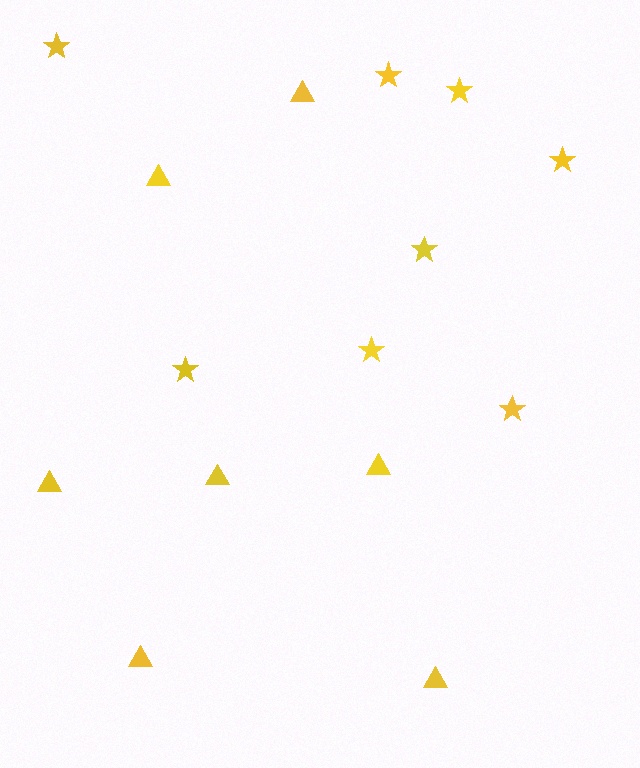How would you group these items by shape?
There are 2 groups: one group of stars (8) and one group of triangles (7).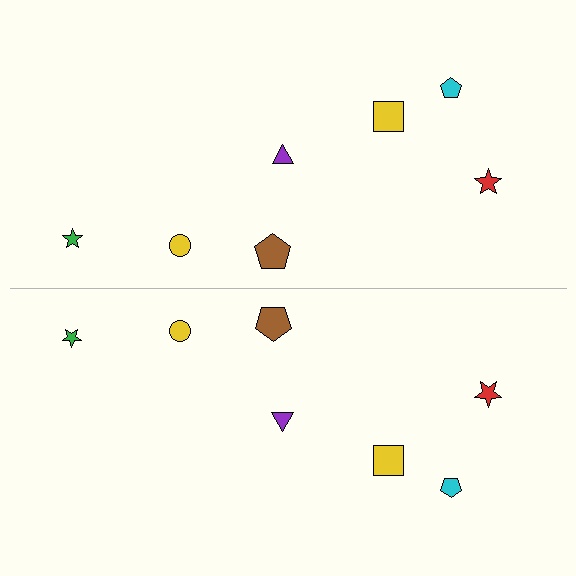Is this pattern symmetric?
Yes, this pattern has bilateral (reflection) symmetry.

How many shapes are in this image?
There are 14 shapes in this image.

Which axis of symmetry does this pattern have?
The pattern has a horizontal axis of symmetry running through the center of the image.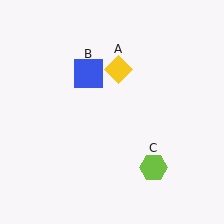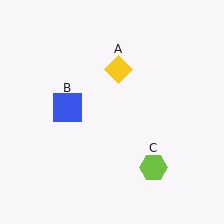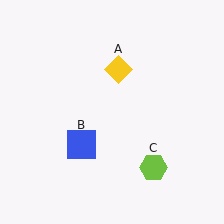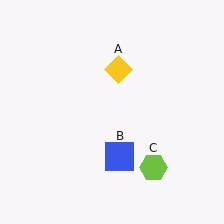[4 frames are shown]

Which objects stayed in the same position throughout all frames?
Yellow diamond (object A) and lime hexagon (object C) remained stationary.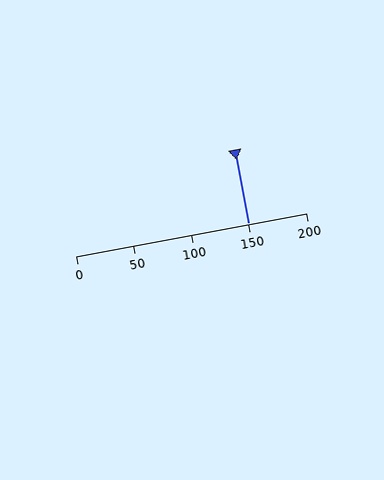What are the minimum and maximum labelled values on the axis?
The axis runs from 0 to 200.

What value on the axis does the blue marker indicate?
The marker indicates approximately 150.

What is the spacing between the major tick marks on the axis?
The major ticks are spaced 50 apart.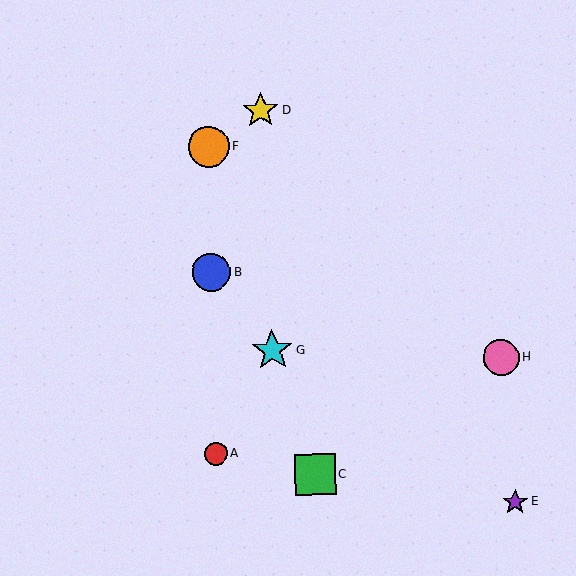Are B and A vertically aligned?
Yes, both are at x≈211.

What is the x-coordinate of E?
Object E is at x≈515.